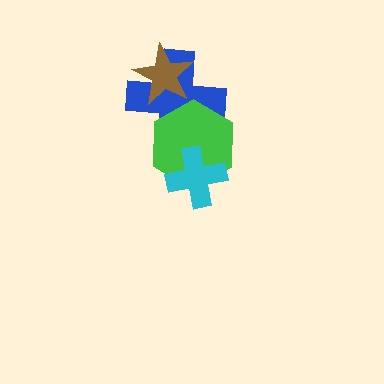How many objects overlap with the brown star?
1 object overlaps with the brown star.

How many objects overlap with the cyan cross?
1 object overlaps with the cyan cross.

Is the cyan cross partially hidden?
No, no other shape covers it.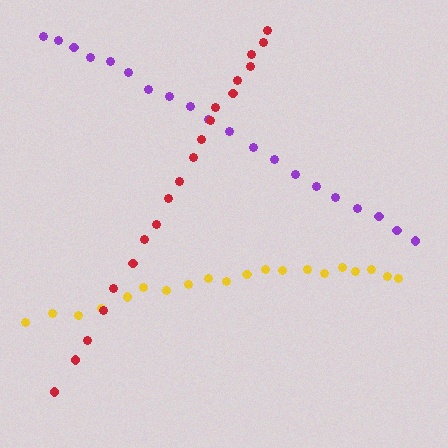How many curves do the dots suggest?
There are 3 distinct paths.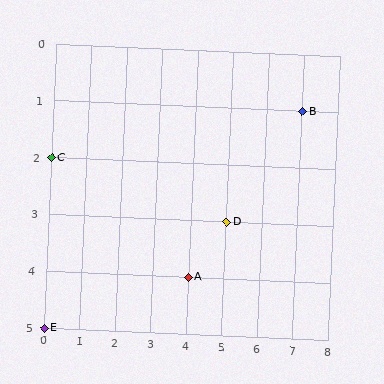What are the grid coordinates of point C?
Point C is at grid coordinates (0, 2).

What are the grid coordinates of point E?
Point E is at grid coordinates (0, 5).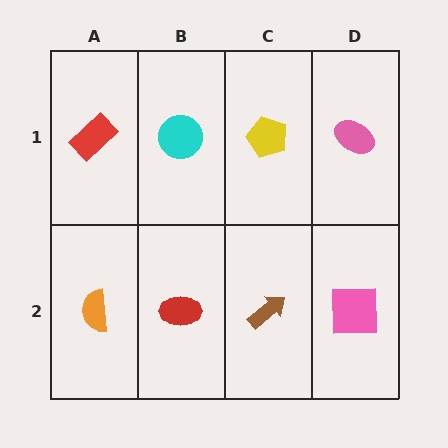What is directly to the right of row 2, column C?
A pink square.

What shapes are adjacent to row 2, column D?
A pink ellipse (row 1, column D), a brown arrow (row 2, column C).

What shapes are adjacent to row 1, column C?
A brown arrow (row 2, column C), a cyan circle (row 1, column B), a pink ellipse (row 1, column D).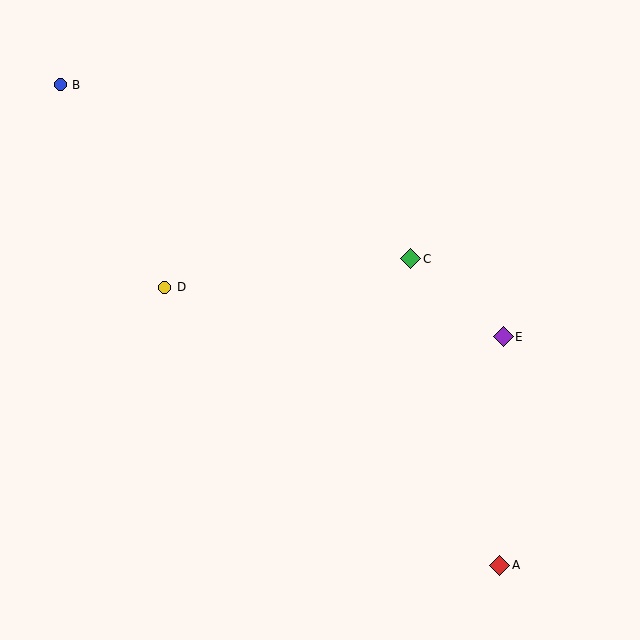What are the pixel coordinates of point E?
Point E is at (503, 337).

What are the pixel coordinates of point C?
Point C is at (411, 259).